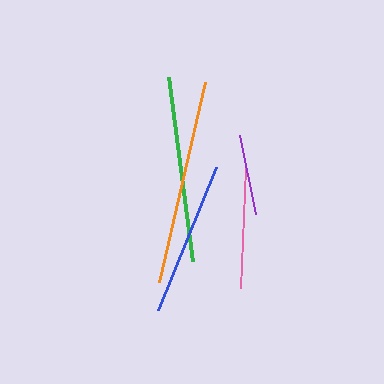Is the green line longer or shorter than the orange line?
The orange line is longer than the green line.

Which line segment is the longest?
The orange line is the longest at approximately 206 pixels.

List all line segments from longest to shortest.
From longest to shortest: orange, green, blue, pink, purple.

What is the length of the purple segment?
The purple segment is approximately 80 pixels long.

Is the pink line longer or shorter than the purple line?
The pink line is longer than the purple line.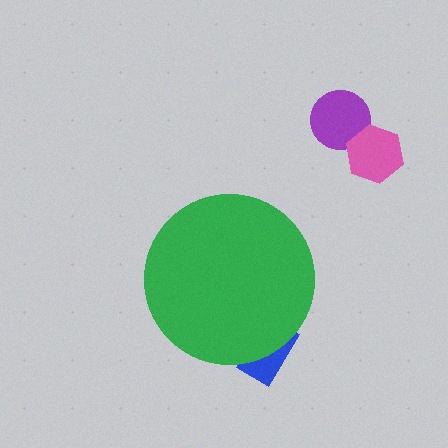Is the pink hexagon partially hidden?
No, the pink hexagon is fully visible.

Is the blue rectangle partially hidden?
Yes, the blue rectangle is partially hidden behind the green circle.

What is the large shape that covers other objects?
A green circle.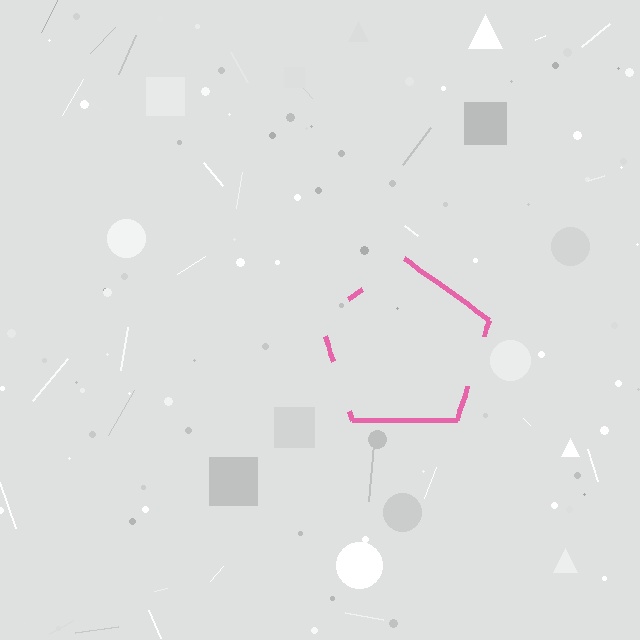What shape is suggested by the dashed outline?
The dashed outline suggests a pentagon.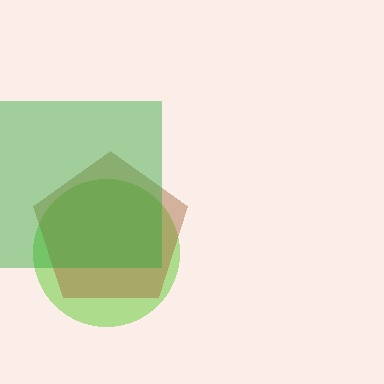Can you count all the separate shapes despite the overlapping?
Yes, there are 3 separate shapes.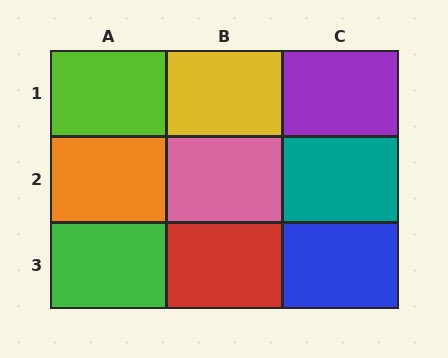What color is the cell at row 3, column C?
Blue.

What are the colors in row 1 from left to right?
Lime, yellow, purple.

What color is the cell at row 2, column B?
Pink.